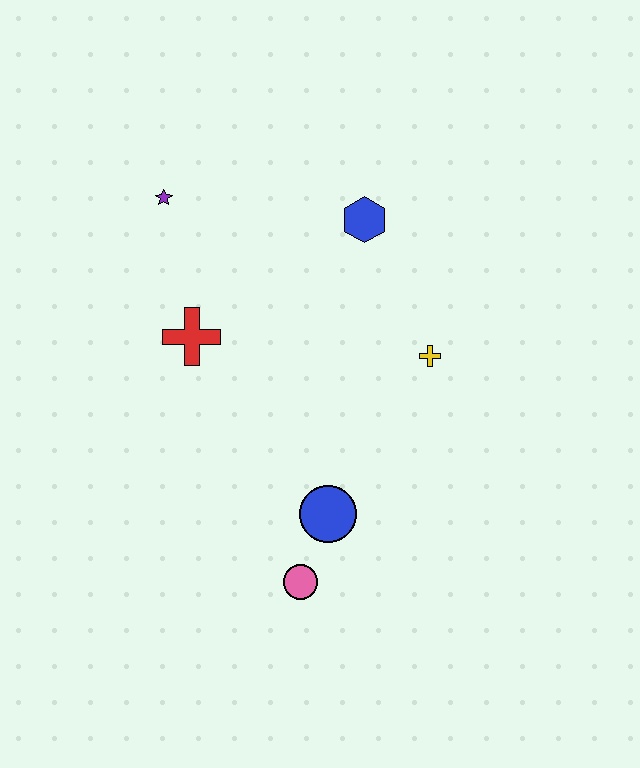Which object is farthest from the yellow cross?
The purple star is farthest from the yellow cross.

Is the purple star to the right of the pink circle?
No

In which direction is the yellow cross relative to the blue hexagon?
The yellow cross is below the blue hexagon.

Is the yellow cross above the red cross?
No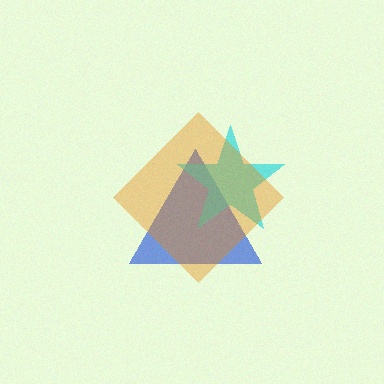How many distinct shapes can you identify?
There are 3 distinct shapes: a blue triangle, a cyan star, an orange diamond.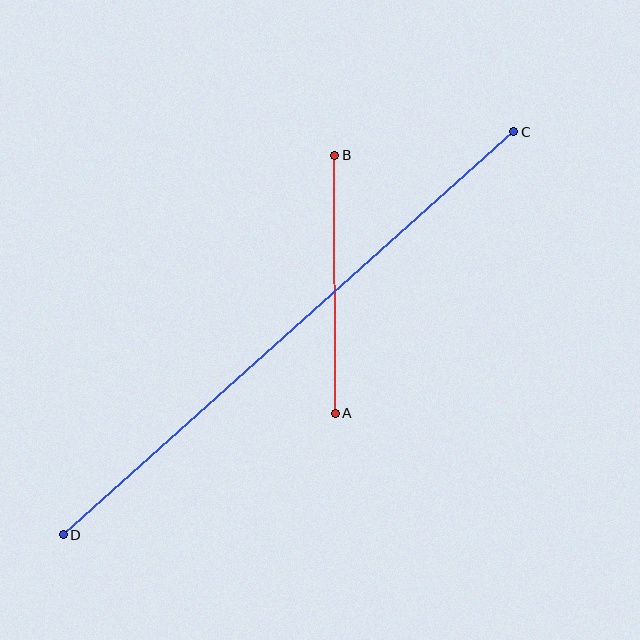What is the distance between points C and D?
The distance is approximately 605 pixels.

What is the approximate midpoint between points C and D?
The midpoint is at approximately (289, 333) pixels.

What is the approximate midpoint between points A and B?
The midpoint is at approximately (335, 284) pixels.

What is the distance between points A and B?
The distance is approximately 258 pixels.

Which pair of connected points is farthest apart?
Points C and D are farthest apart.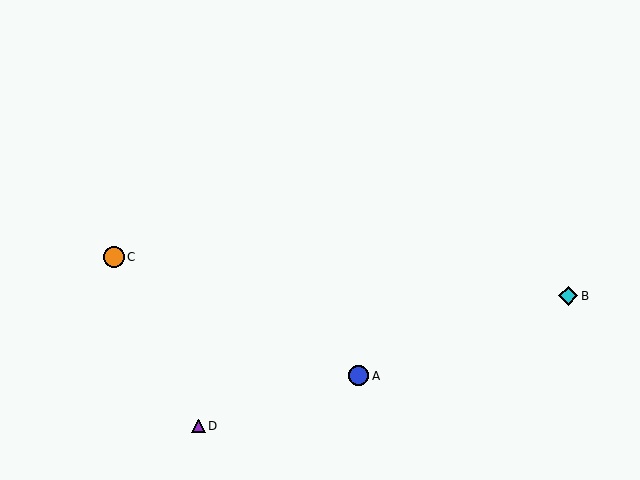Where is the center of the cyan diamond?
The center of the cyan diamond is at (568, 296).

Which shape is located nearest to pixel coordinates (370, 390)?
The blue circle (labeled A) at (359, 376) is nearest to that location.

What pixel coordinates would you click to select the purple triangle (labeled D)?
Click at (198, 426) to select the purple triangle D.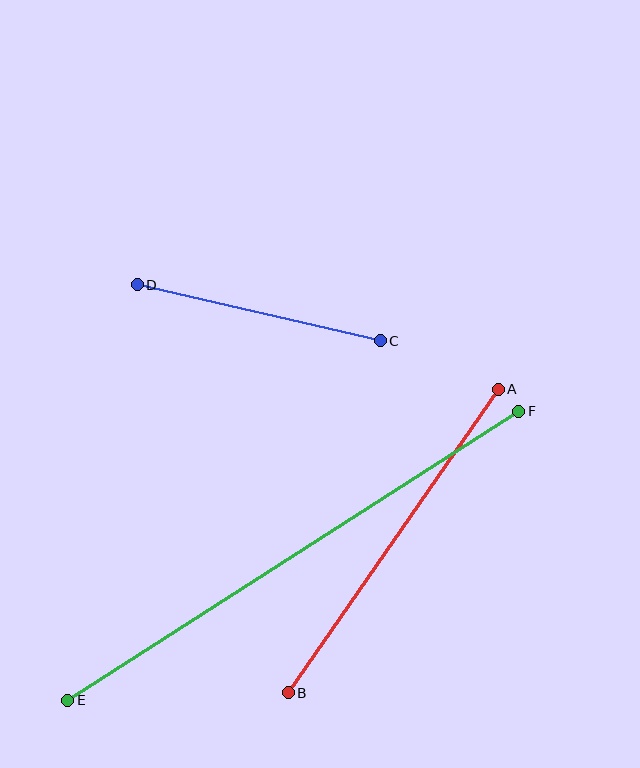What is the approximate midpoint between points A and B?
The midpoint is at approximately (393, 541) pixels.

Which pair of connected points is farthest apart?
Points E and F are farthest apart.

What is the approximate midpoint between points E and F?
The midpoint is at approximately (293, 556) pixels.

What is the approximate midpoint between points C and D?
The midpoint is at approximately (259, 313) pixels.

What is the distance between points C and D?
The distance is approximately 249 pixels.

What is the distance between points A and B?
The distance is approximately 369 pixels.